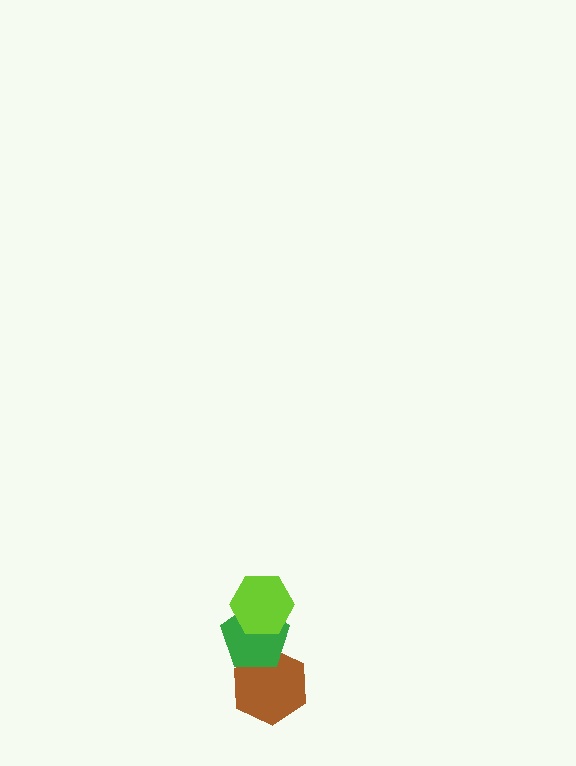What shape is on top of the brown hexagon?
The green pentagon is on top of the brown hexagon.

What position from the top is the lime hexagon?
The lime hexagon is 1st from the top.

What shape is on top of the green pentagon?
The lime hexagon is on top of the green pentagon.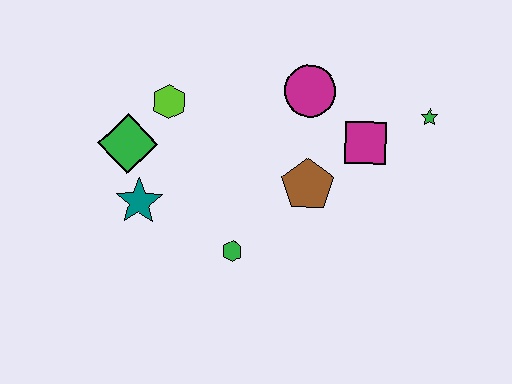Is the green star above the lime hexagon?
No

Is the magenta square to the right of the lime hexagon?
Yes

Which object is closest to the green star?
The magenta square is closest to the green star.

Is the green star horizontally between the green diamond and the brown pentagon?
No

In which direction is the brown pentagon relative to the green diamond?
The brown pentagon is to the right of the green diamond.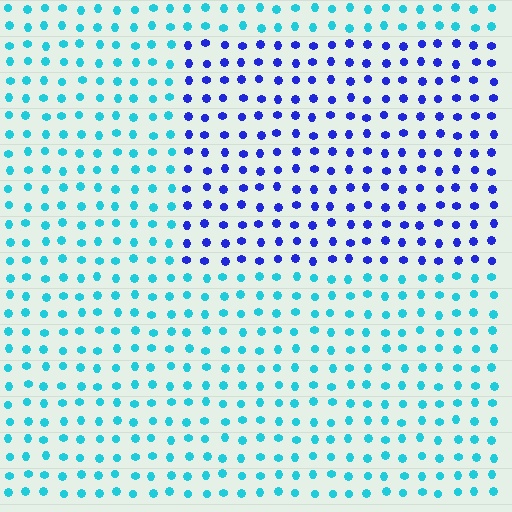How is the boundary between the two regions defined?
The boundary is defined purely by a slight shift in hue (about 52 degrees). Spacing, size, and orientation are identical on both sides.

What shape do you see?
I see a rectangle.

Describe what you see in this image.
The image is filled with small cyan elements in a uniform arrangement. A rectangle-shaped region is visible where the elements are tinted to a slightly different hue, forming a subtle color boundary.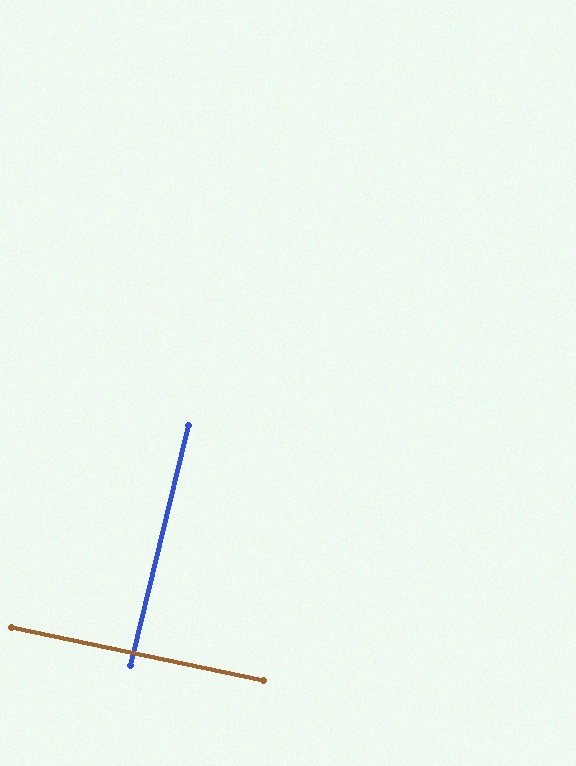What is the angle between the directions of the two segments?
Approximately 88 degrees.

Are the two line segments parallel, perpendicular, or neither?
Perpendicular — they meet at approximately 88°.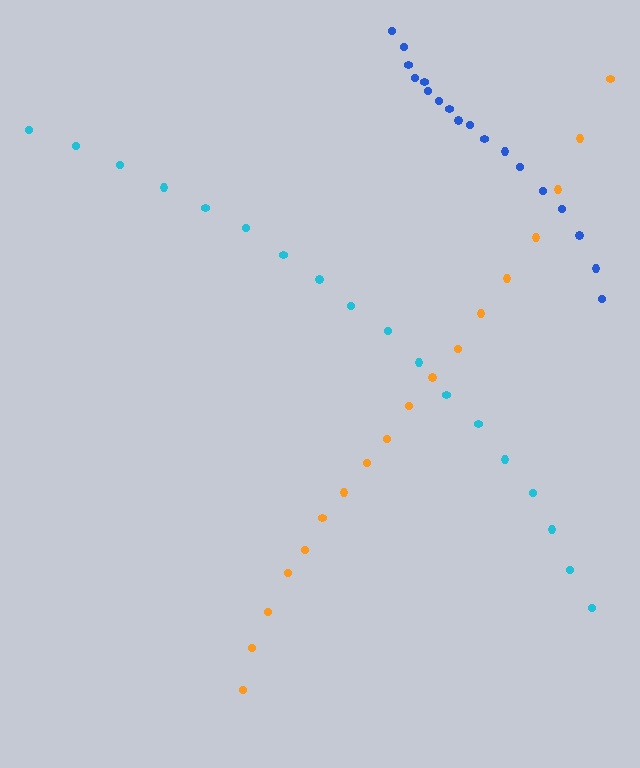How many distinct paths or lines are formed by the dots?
There are 3 distinct paths.